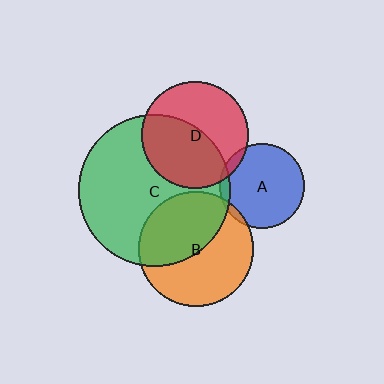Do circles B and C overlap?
Yes.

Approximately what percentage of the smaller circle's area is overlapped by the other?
Approximately 45%.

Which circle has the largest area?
Circle C (green).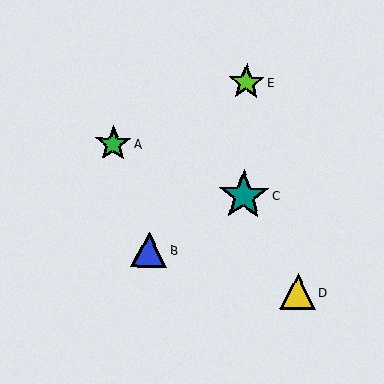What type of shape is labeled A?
Shape A is a green star.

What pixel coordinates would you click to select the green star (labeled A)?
Click at (113, 144) to select the green star A.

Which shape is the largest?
The teal star (labeled C) is the largest.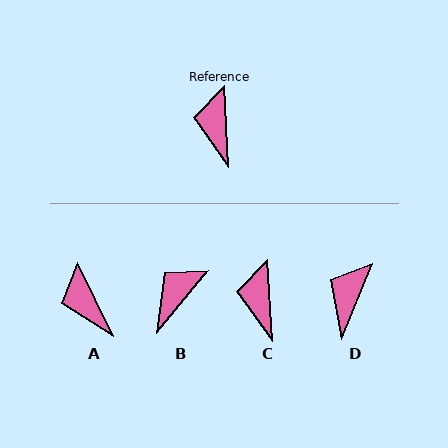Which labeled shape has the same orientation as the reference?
C.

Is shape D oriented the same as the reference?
No, it is off by about 25 degrees.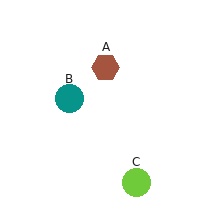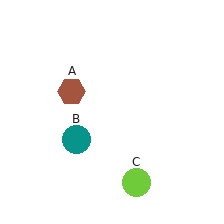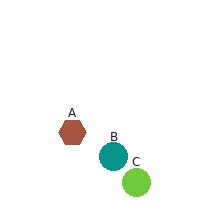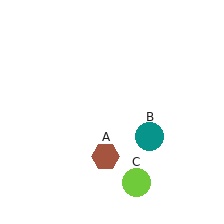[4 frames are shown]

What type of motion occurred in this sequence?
The brown hexagon (object A), teal circle (object B) rotated counterclockwise around the center of the scene.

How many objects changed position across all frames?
2 objects changed position: brown hexagon (object A), teal circle (object B).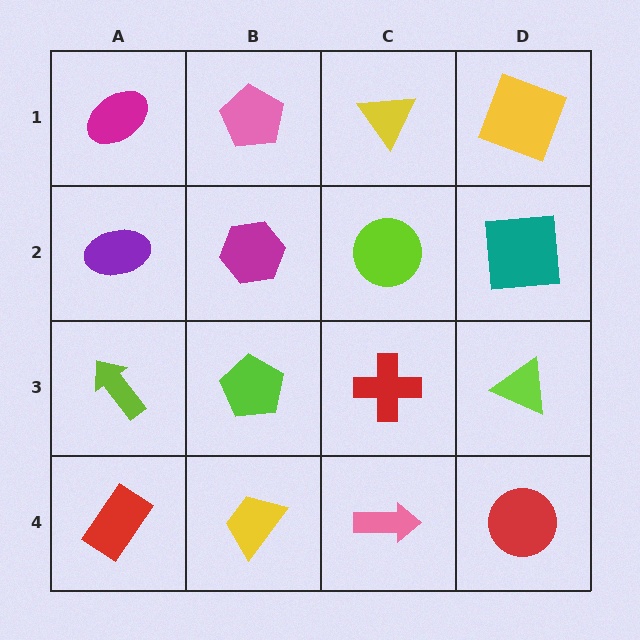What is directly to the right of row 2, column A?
A magenta hexagon.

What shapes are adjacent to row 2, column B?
A pink pentagon (row 1, column B), a lime pentagon (row 3, column B), a purple ellipse (row 2, column A), a lime circle (row 2, column C).